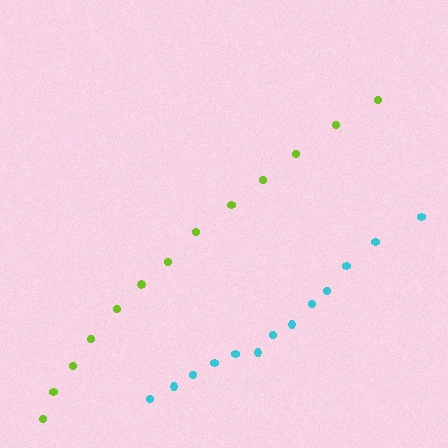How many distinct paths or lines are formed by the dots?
There are 2 distinct paths.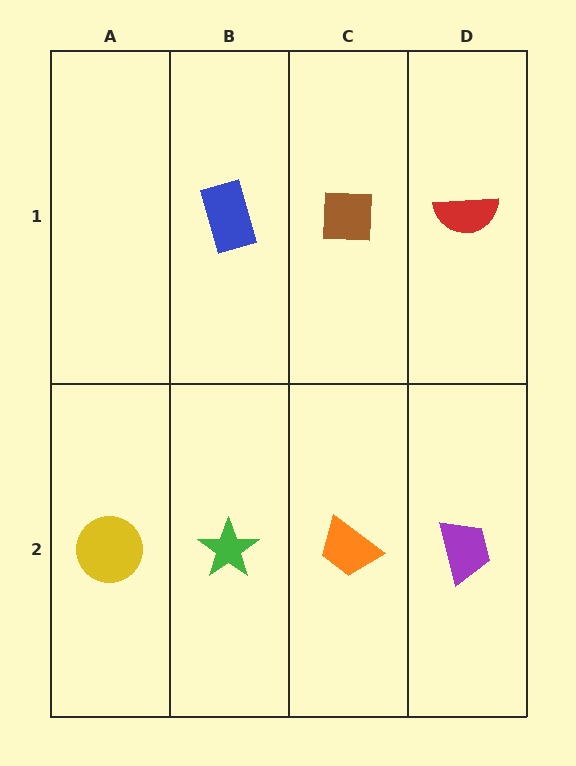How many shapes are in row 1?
3 shapes.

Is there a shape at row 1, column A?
No, that cell is empty.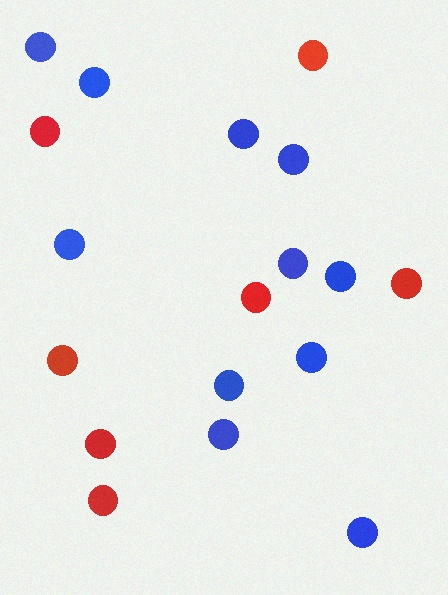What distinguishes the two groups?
There are 2 groups: one group of red circles (7) and one group of blue circles (11).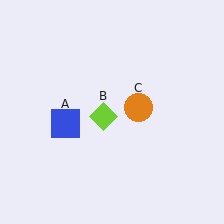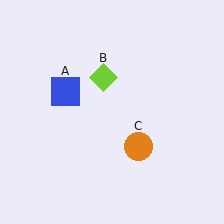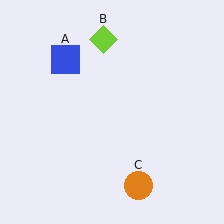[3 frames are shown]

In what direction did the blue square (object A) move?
The blue square (object A) moved up.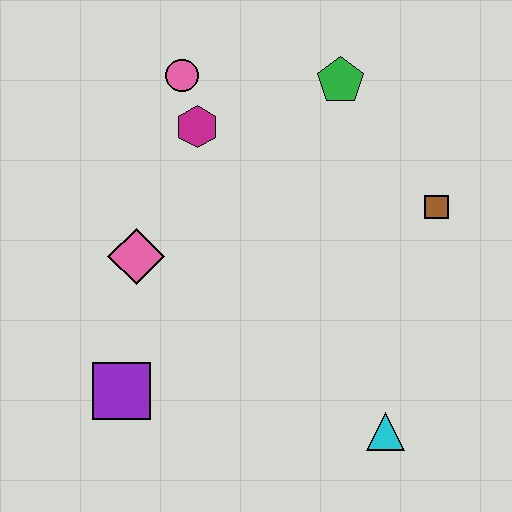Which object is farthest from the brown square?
The purple square is farthest from the brown square.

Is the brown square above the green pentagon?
No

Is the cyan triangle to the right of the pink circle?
Yes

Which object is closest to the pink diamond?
The purple square is closest to the pink diamond.